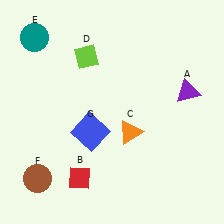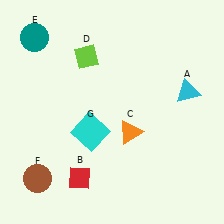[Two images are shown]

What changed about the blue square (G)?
In Image 1, G is blue. In Image 2, it changed to cyan.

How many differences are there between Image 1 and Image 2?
There are 2 differences between the two images.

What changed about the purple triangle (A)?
In Image 1, A is purple. In Image 2, it changed to cyan.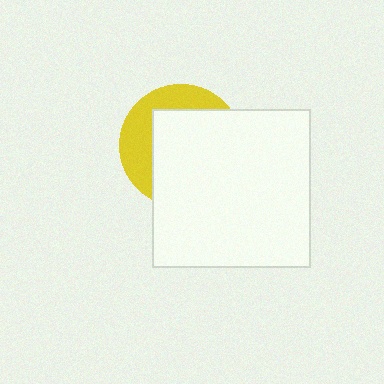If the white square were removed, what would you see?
You would see the complete yellow circle.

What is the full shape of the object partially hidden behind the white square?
The partially hidden object is a yellow circle.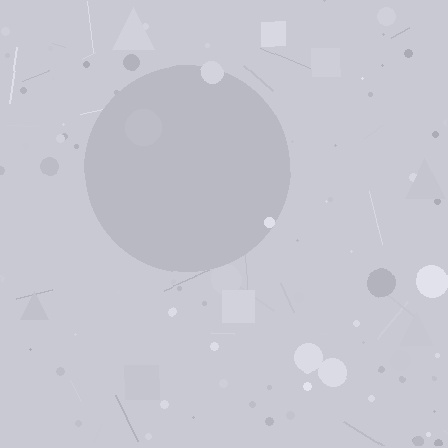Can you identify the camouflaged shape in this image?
The camouflaged shape is a circle.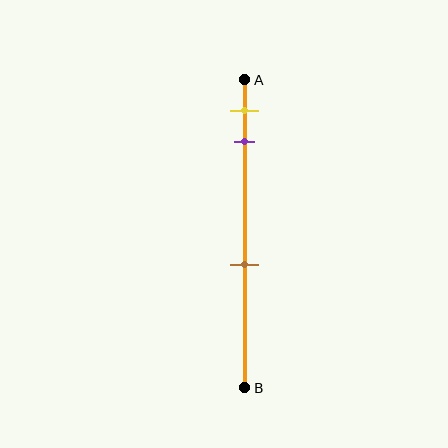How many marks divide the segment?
There are 3 marks dividing the segment.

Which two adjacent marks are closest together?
The yellow and purple marks are the closest adjacent pair.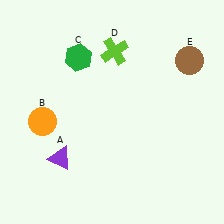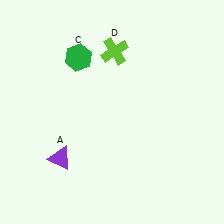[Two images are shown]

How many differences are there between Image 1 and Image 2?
There are 2 differences between the two images.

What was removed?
The orange circle (B), the brown circle (E) were removed in Image 2.